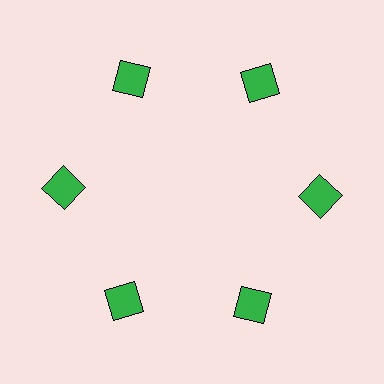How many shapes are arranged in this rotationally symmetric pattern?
There are 6 shapes, arranged in 6 groups of 1.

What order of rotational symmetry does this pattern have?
This pattern has 6-fold rotational symmetry.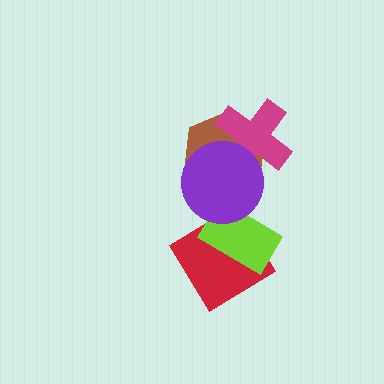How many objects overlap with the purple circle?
3 objects overlap with the purple circle.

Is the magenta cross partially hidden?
Yes, it is partially covered by another shape.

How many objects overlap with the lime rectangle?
2 objects overlap with the lime rectangle.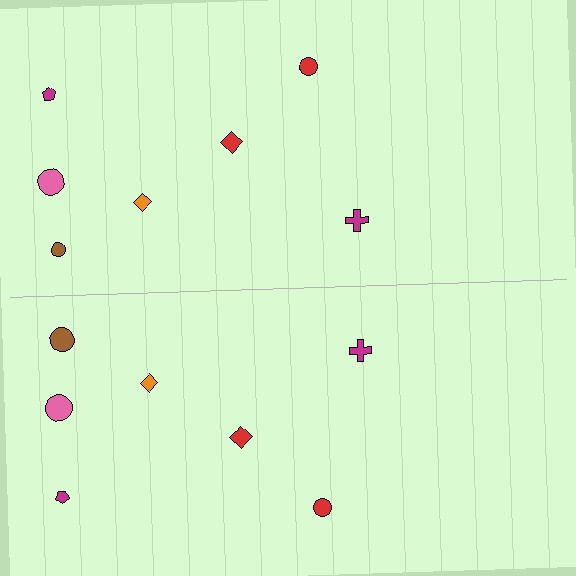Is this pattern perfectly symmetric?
No, the pattern is not perfectly symmetric. The brown circle on the bottom side has a different size than its mirror counterpart.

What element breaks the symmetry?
The brown circle on the bottom side has a different size than its mirror counterpart.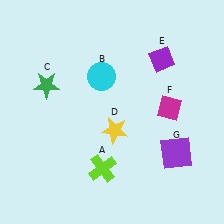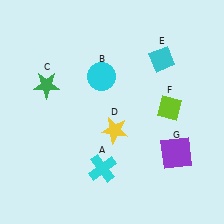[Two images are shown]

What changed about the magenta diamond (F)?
In Image 1, F is magenta. In Image 2, it changed to lime.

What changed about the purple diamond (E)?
In Image 1, E is purple. In Image 2, it changed to cyan.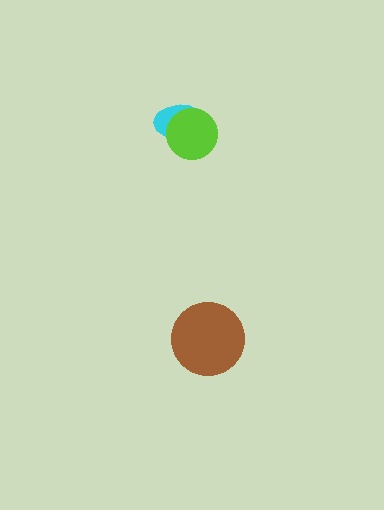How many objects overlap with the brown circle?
0 objects overlap with the brown circle.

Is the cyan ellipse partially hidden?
Yes, it is partially covered by another shape.